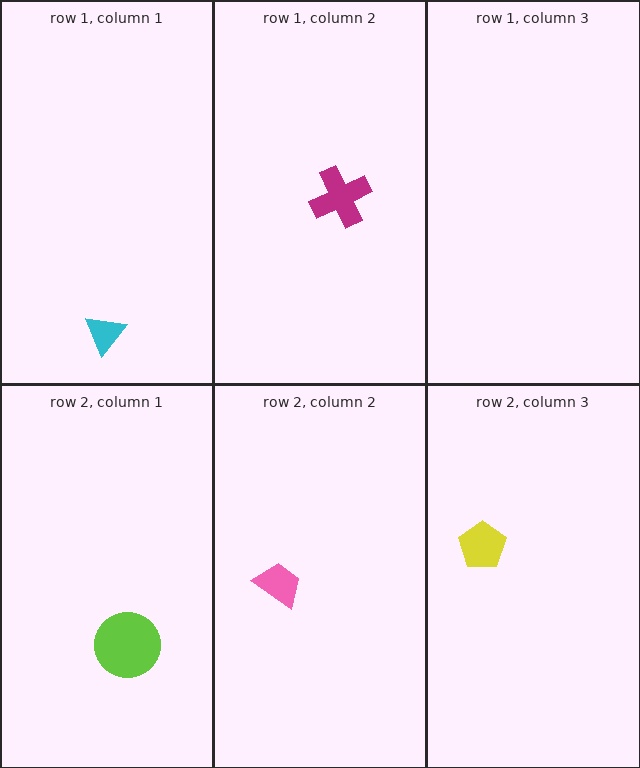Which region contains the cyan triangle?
The row 1, column 1 region.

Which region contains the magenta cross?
The row 1, column 2 region.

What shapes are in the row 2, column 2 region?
The pink trapezoid.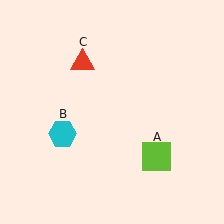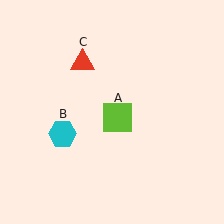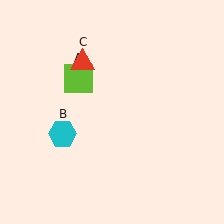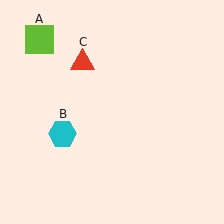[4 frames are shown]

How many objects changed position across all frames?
1 object changed position: lime square (object A).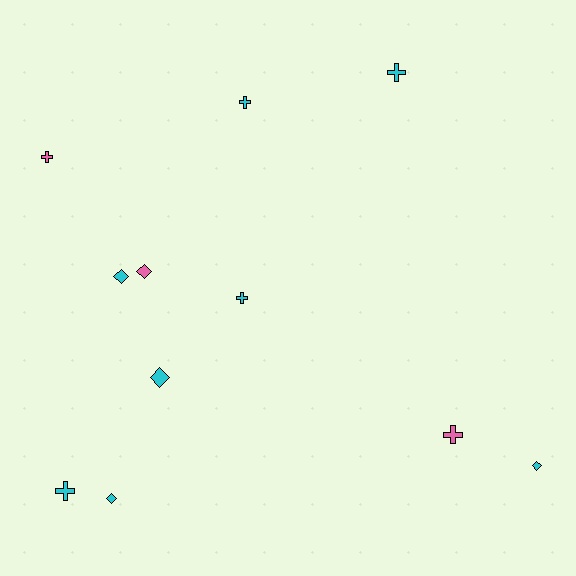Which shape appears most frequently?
Cross, with 6 objects.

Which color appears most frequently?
Cyan, with 8 objects.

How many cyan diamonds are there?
There are 4 cyan diamonds.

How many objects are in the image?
There are 11 objects.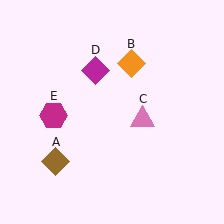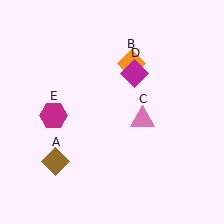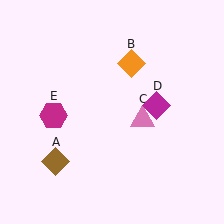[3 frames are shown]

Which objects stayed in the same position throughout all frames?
Brown diamond (object A) and orange diamond (object B) and pink triangle (object C) and magenta hexagon (object E) remained stationary.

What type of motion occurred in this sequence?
The magenta diamond (object D) rotated clockwise around the center of the scene.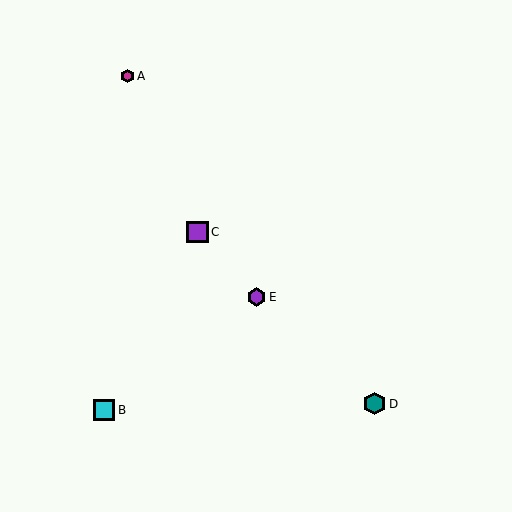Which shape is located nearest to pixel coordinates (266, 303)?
The purple hexagon (labeled E) at (256, 297) is nearest to that location.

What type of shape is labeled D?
Shape D is a teal hexagon.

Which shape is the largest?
The teal hexagon (labeled D) is the largest.